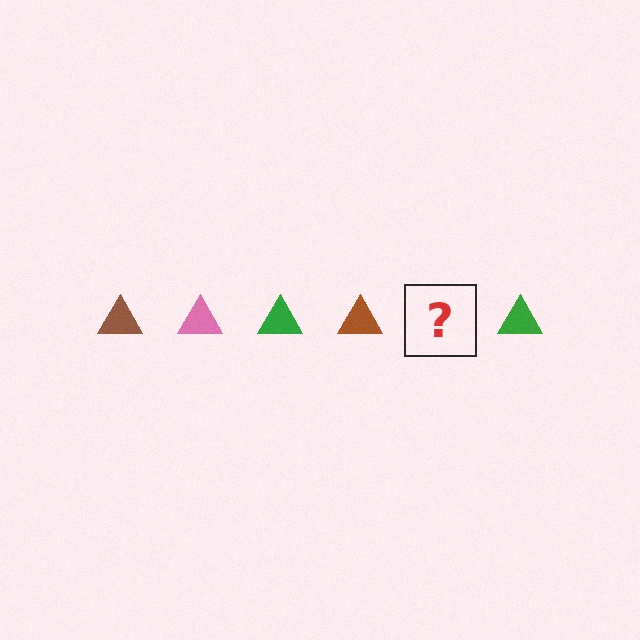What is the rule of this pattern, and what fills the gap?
The rule is that the pattern cycles through brown, pink, green triangles. The gap should be filled with a pink triangle.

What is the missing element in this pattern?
The missing element is a pink triangle.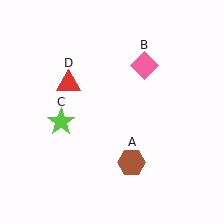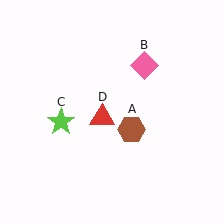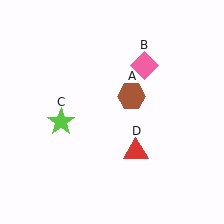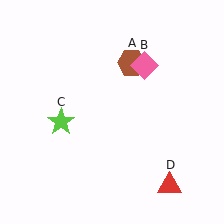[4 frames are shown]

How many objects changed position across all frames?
2 objects changed position: brown hexagon (object A), red triangle (object D).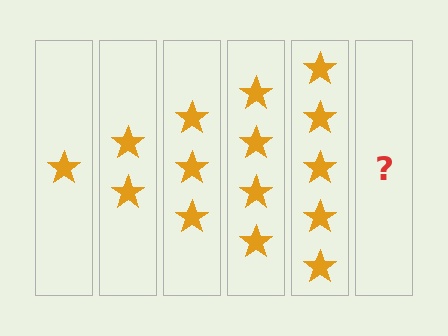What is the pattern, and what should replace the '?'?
The pattern is that each step adds one more star. The '?' should be 6 stars.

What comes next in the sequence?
The next element should be 6 stars.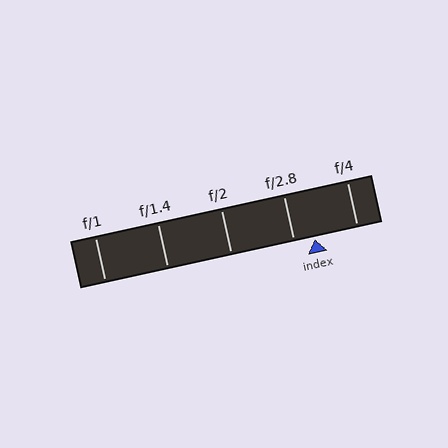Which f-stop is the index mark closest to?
The index mark is closest to f/2.8.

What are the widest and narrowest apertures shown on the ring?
The widest aperture shown is f/1 and the narrowest is f/4.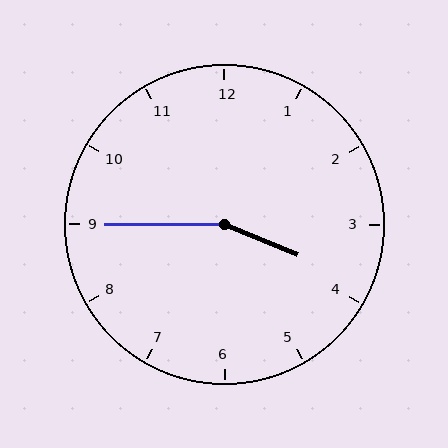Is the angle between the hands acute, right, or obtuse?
It is obtuse.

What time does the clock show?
3:45.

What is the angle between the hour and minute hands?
Approximately 158 degrees.